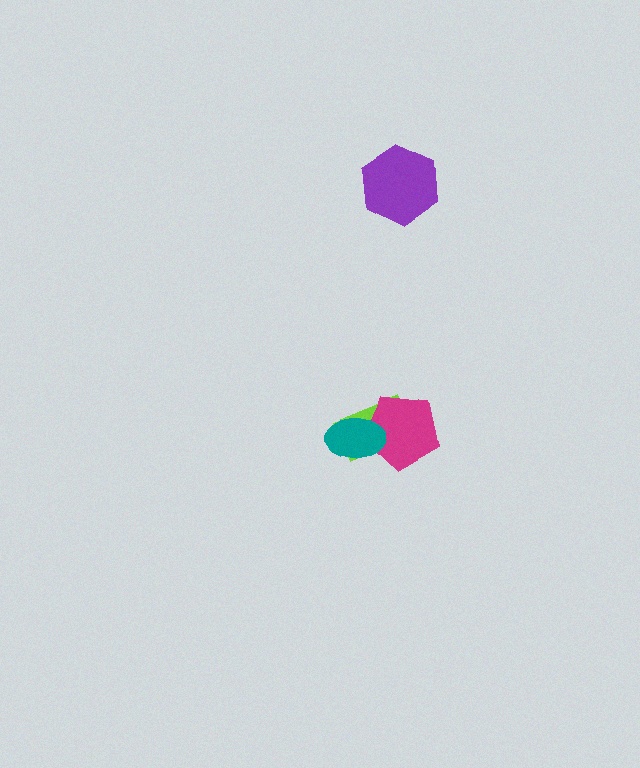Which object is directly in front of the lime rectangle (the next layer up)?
The magenta pentagon is directly in front of the lime rectangle.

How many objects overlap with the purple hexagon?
0 objects overlap with the purple hexagon.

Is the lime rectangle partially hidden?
Yes, it is partially covered by another shape.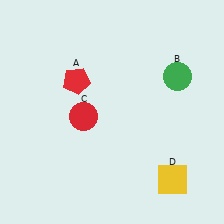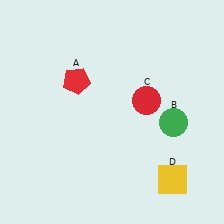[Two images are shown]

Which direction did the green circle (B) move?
The green circle (B) moved down.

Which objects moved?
The objects that moved are: the green circle (B), the red circle (C).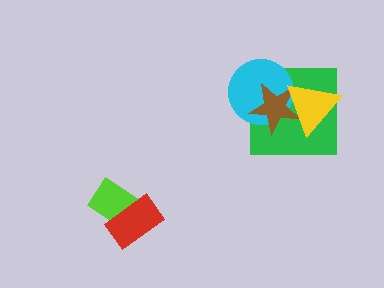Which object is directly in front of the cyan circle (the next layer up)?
The brown star is directly in front of the cyan circle.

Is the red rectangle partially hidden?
No, no other shape covers it.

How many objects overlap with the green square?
3 objects overlap with the green square.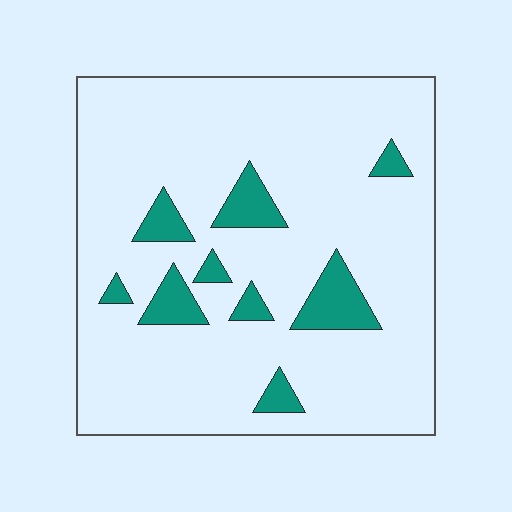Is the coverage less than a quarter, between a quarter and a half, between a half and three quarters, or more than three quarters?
Less than a quarter.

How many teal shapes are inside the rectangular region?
9.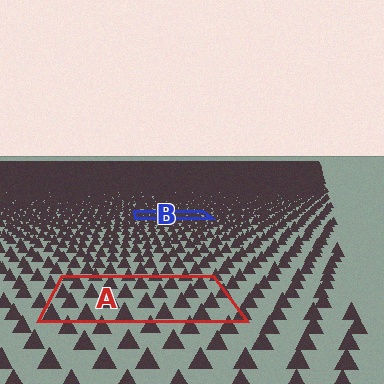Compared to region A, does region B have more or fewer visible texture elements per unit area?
Region B has more texture elements per unit area — they are packed more densely because it is farther away.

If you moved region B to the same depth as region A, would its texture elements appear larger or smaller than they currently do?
They would appear larger. At a closer depth, the same texture elements are projected at a bigger on-screen size.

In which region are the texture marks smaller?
The texture marks are smaller in region B, because it is farther away.